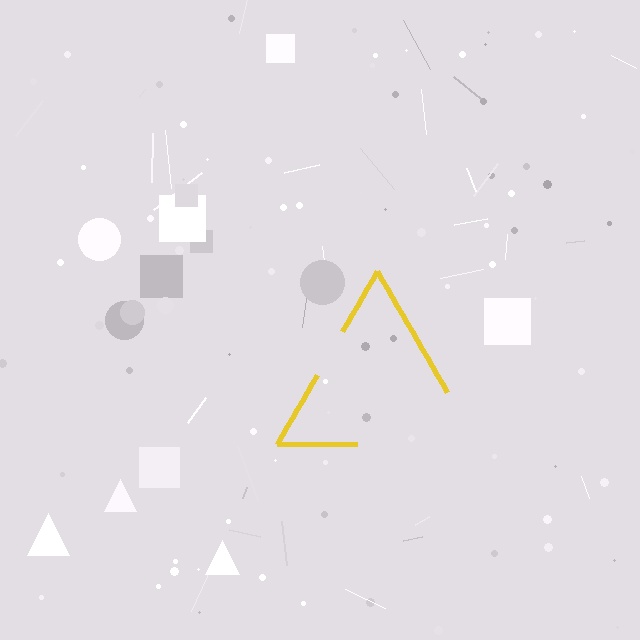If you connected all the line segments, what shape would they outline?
They would outline a triangle.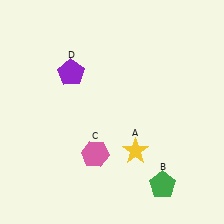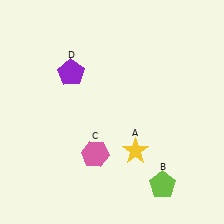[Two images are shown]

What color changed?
The pentagon (B) changed from green in Image 1 to lime in Image 2.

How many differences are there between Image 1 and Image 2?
There is 1 difference between the two images.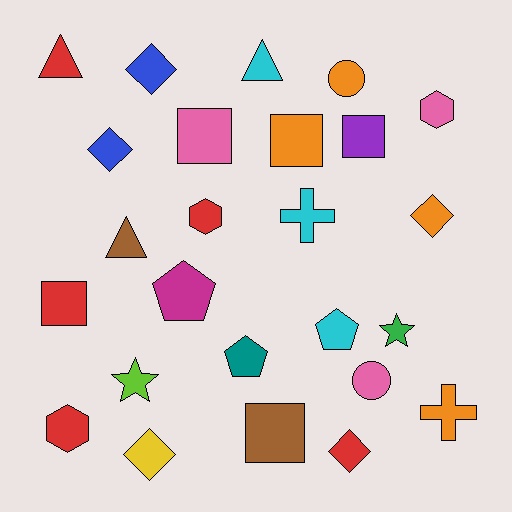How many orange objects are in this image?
There are 4 orange objects.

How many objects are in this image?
There are 25 objects.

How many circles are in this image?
There are 2 circles.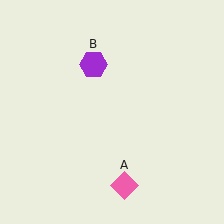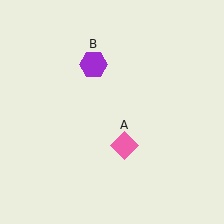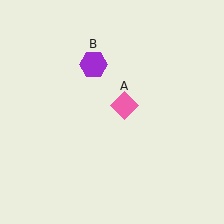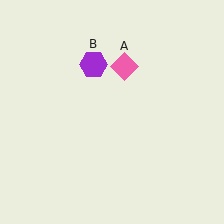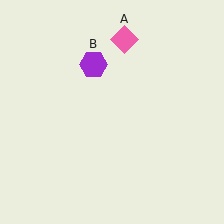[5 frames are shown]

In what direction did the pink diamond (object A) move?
The pink diamond (object A) moved up.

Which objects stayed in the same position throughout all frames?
Purple hexagon (object B) remained stationary.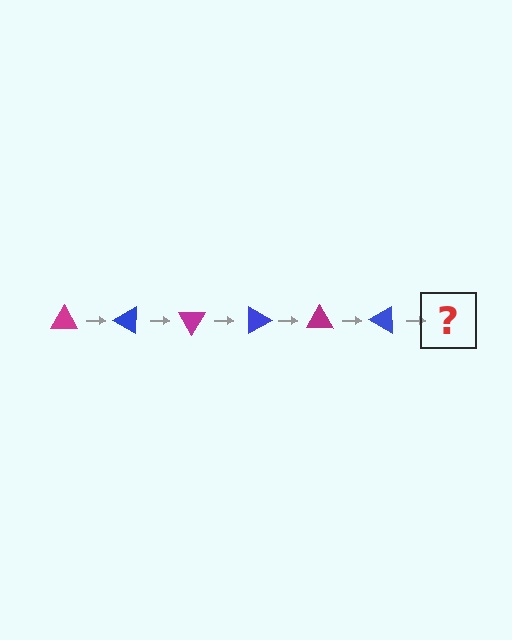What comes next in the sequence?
The next element should be a magenta triangle, rotated 180 degrees from the start.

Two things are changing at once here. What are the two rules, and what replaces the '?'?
The two rules are that it rotates 30 degrees each step and the color cycles through magenta and blue. The '?' should be a magenta triangle, rotated 180 degrees from the start.